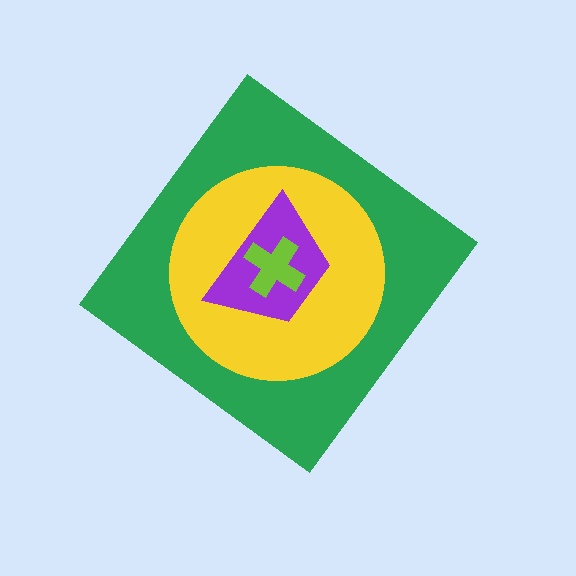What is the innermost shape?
The lime cross.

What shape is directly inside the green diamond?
The yellow circle.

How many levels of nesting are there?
4.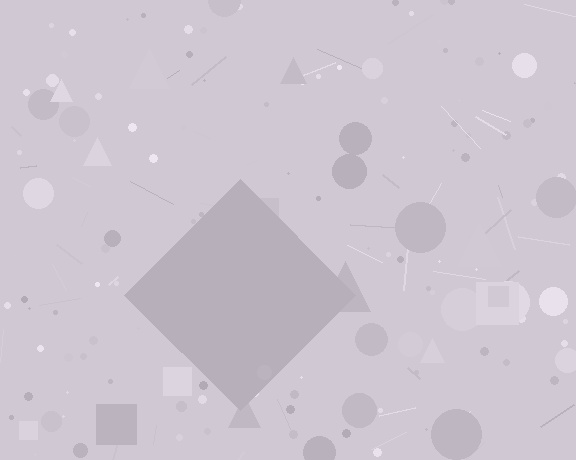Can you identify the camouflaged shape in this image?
The camouflaged shape is a diamond.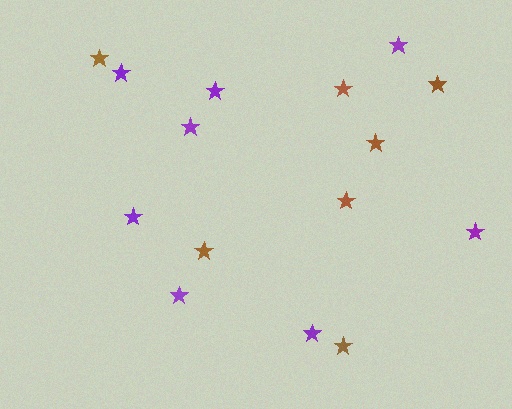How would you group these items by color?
There are 2 groups: one group of purple stars (8) and one group of brown stars (7).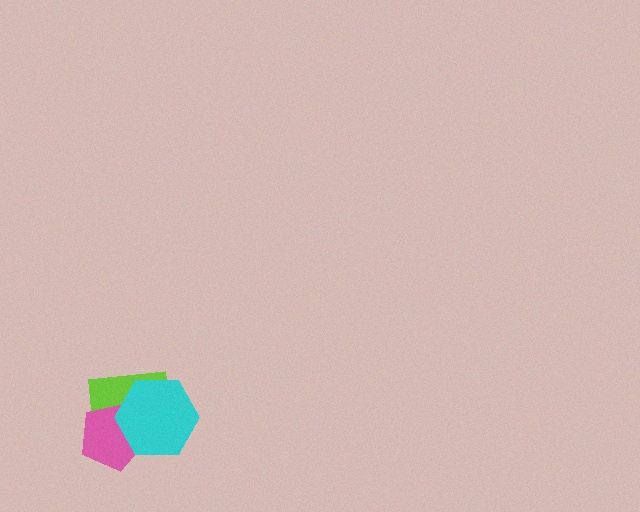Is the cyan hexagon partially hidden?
No, no other shape covers it.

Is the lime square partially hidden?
Yes, it is partially covered by another shape.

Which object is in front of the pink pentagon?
The cyan hexagon is in front of the pink pentagon.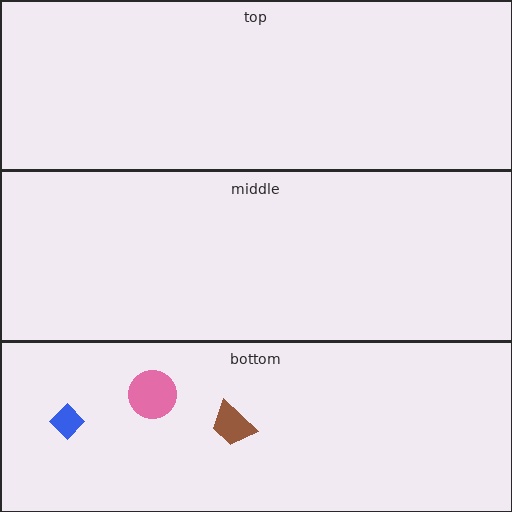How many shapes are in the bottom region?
3.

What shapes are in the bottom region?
The pink circle, the brown trapezoid, the blue diamond.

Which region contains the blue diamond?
The bottom region.